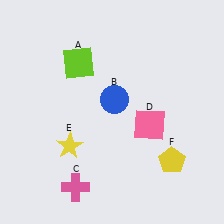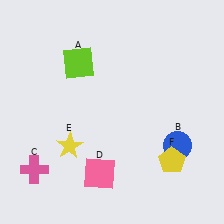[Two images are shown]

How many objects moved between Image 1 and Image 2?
3 objects moved between the two images.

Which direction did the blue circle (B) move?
The blue circle (B) moved right.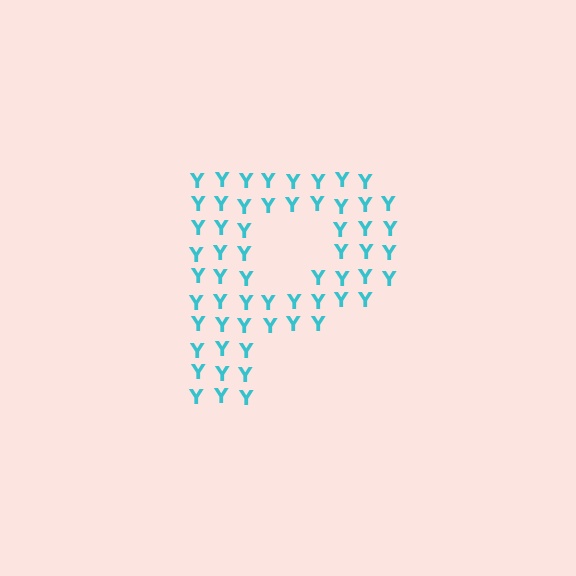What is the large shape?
The large shape is the letter P.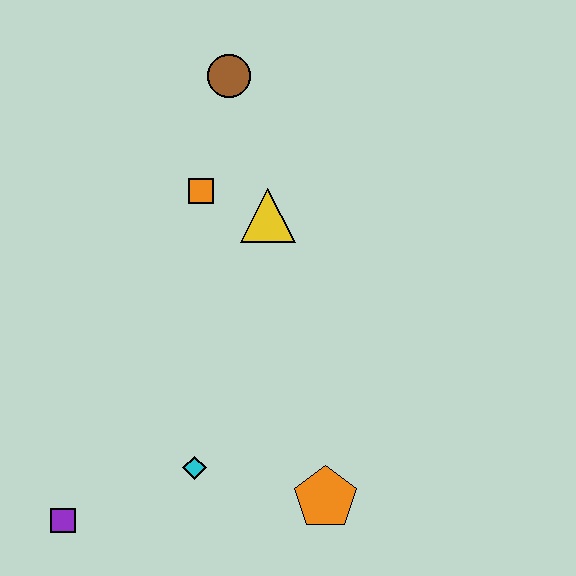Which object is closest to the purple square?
The cyan diamond is closest to the purple square.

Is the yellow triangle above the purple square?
Yes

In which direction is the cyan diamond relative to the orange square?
The cyan diamond is below the orange square.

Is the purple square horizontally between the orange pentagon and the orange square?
No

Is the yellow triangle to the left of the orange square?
No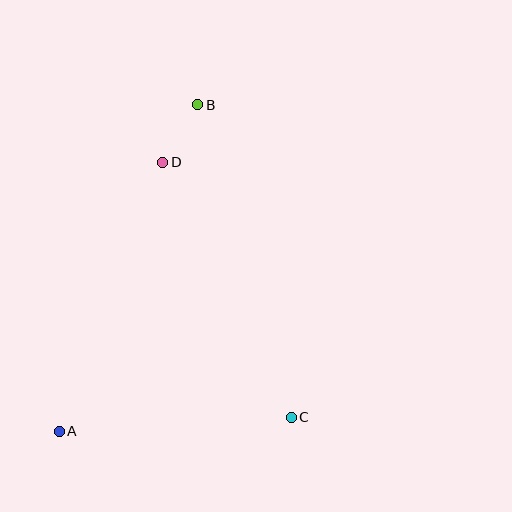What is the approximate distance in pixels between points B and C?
The distance between B and C is approximately 326 pixels.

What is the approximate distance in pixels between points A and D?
The distance between A and D is approximately 289 pixels.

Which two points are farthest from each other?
Points A and B are farthest from each other.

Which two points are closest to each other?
Points B and D are closest to each other.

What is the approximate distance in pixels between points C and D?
The distance between C and D is approximately 286 pixels.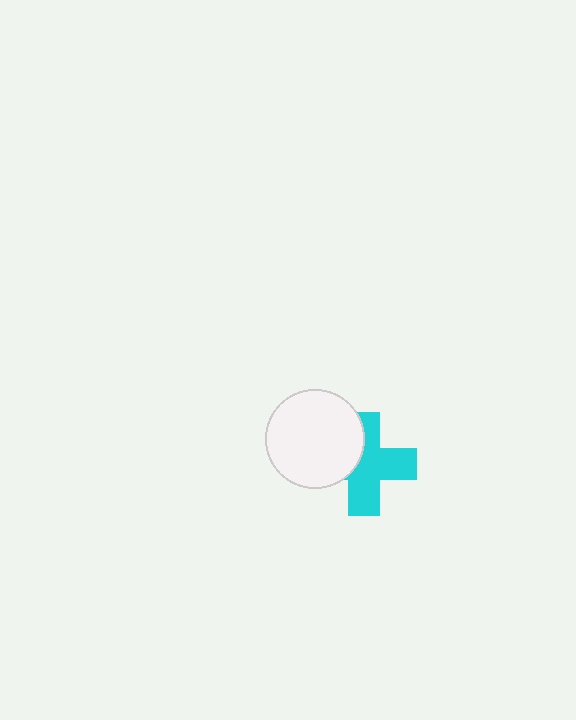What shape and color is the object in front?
The object in front is a white circle.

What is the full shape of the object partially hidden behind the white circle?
The partially hidden object is a cyan cross.